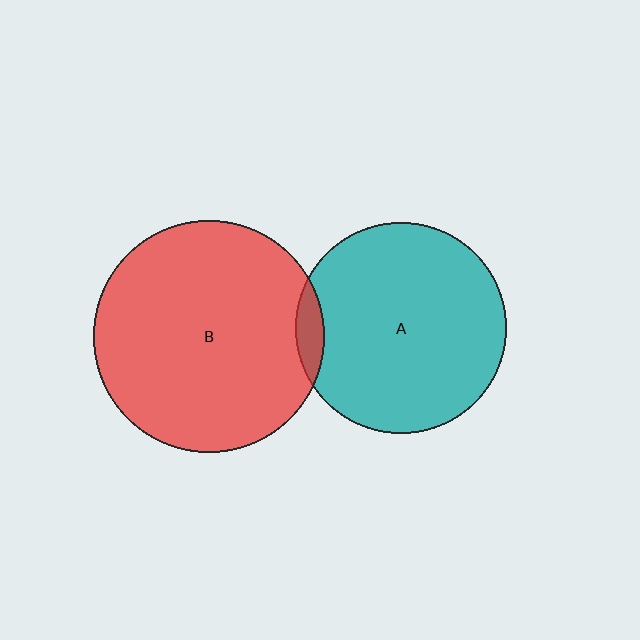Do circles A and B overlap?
Yes.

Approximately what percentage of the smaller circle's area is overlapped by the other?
Approximately 5%.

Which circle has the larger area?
Circle B (red).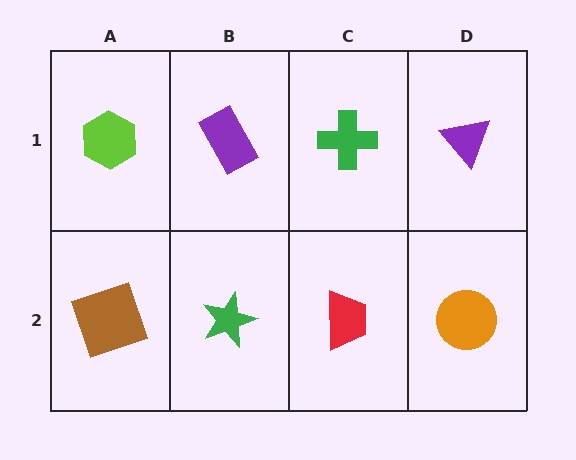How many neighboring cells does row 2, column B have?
3.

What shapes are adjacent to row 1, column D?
An orange circle (row 2, column D), a green cross (row 1, column C).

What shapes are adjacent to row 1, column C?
A red trapezoid (row 2, column C), a purple rectangle (row 1, column B), a purple triangle (row 1, column D).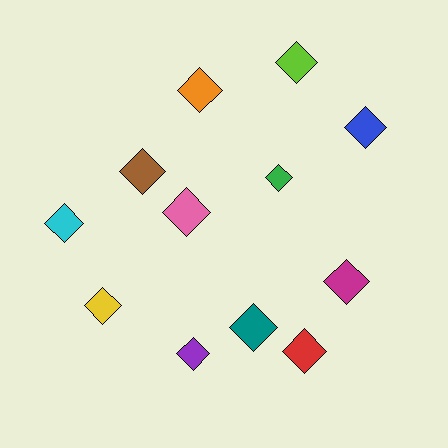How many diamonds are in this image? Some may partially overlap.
There are 12 diamonds.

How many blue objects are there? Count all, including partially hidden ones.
There is 1 blue object.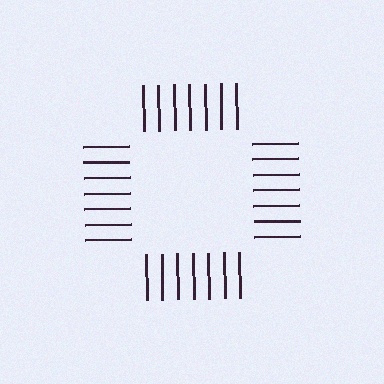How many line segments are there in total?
28 — 7 along each of the 4 edges.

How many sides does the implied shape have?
4 sides — the line-ends trace a square.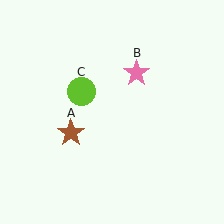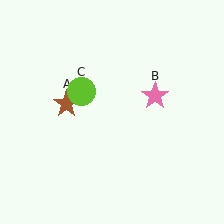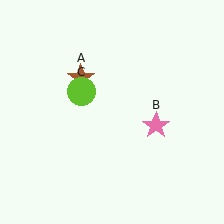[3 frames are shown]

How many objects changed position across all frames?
2 objects changed position: brown star (object A), pink star (object B).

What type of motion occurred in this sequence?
The brown star (object A), pink star (object B) rotated clockwise around the center of the scene.